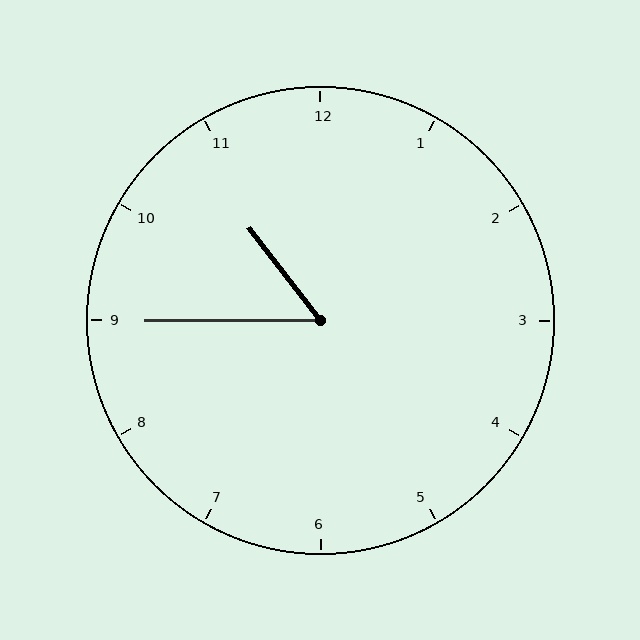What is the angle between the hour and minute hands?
Approximately 52 degrees.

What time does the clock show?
10:45.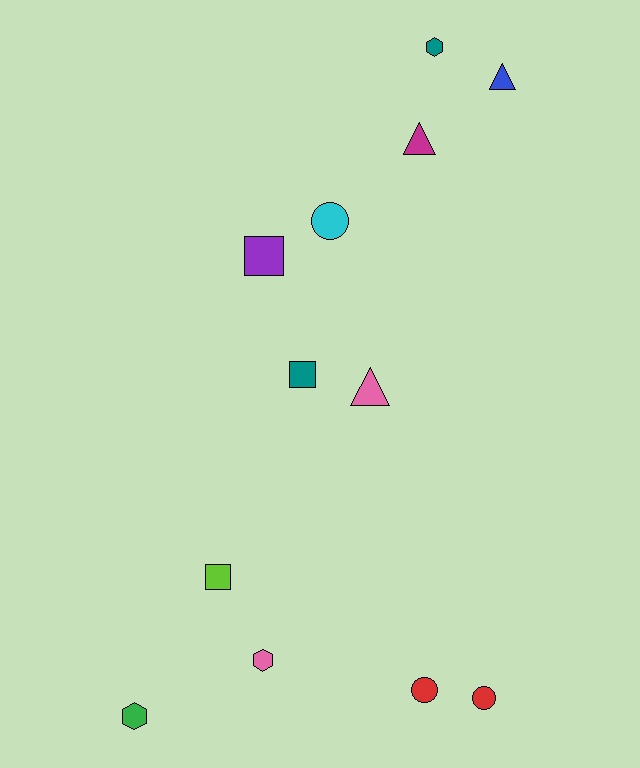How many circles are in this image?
There are 3 circles.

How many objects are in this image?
There are 12 objects.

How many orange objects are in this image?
There are no orange objects.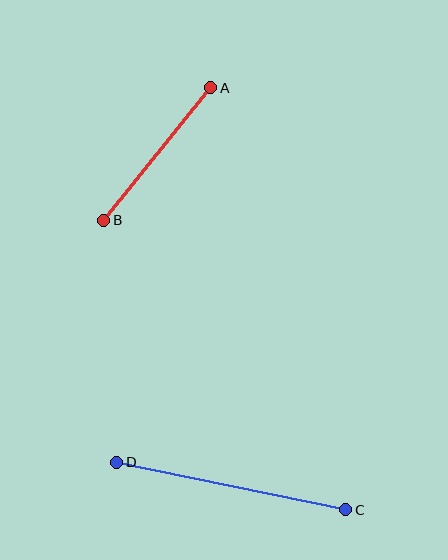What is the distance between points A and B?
The distance is approximately 170 pixels.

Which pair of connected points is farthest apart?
Points C and D are farthest apart.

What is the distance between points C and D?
The distance is approximately 234 pixels.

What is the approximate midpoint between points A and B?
The midpoint is at approximately (157, 154) pixels.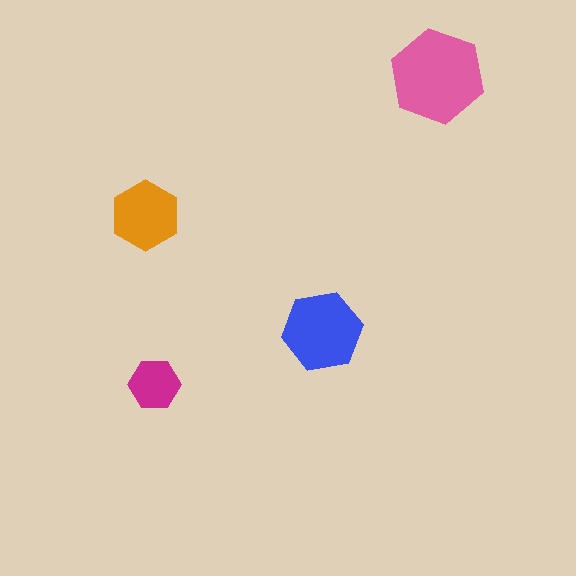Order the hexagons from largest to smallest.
the pink one, the blue one, the orange one, the magenta one.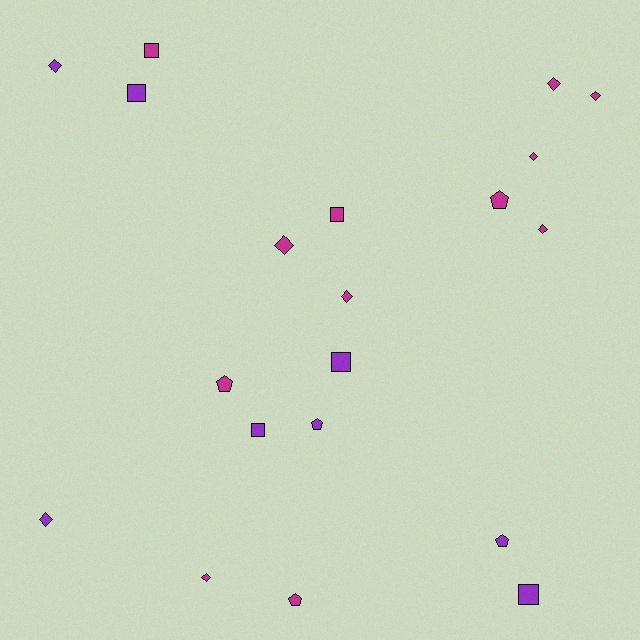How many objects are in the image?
There are 20 objects.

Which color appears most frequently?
Magenta, with 12 objects.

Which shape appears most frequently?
Diamond, with 9 objects.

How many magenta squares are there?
There are 2 magenta squares.